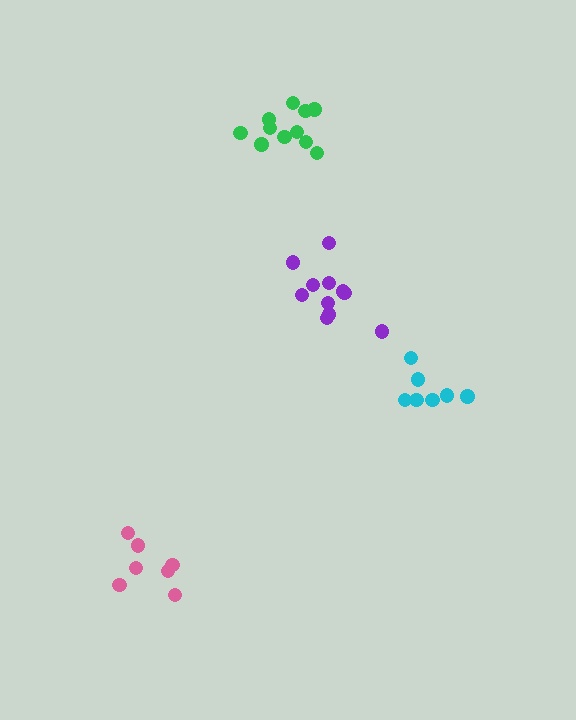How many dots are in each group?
Group 1: 11 dots, Group 2: 7 dots, Group 3: 11 dots, Group 4: 7 dots (36 total).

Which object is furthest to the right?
The cyan cluster is rightmost.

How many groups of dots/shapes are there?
There are 4 groups.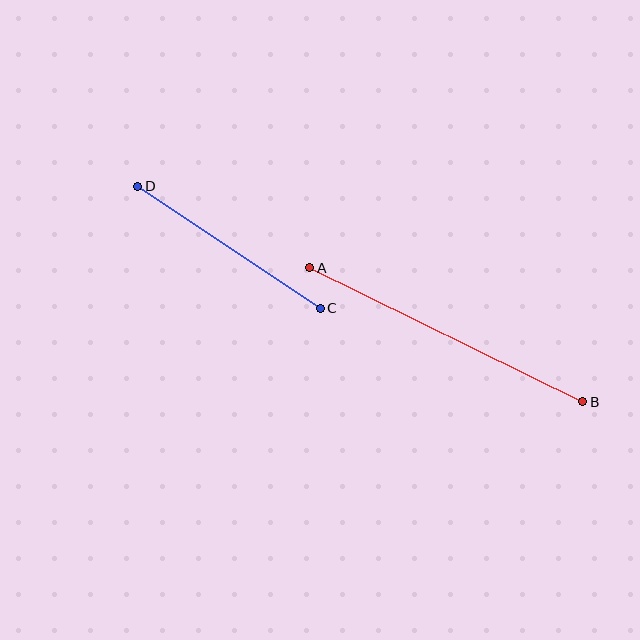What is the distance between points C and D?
The distance is approximately 219 pixels.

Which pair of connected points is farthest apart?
Points A and B are farthest apart.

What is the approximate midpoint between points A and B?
The midpoint is at approximately (446, 335) pixels.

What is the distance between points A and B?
The distance is approximately 304 pixels.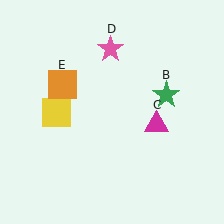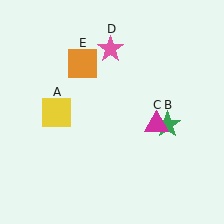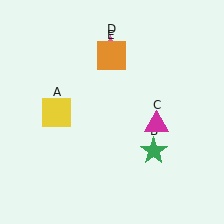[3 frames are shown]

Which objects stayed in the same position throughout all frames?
Yellow square (object A) and magenta triangle (object C) and pink star (object D) remained stationary.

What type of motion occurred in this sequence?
The green star (object B), orange square (object E) rotated clockwise around the center of the scene.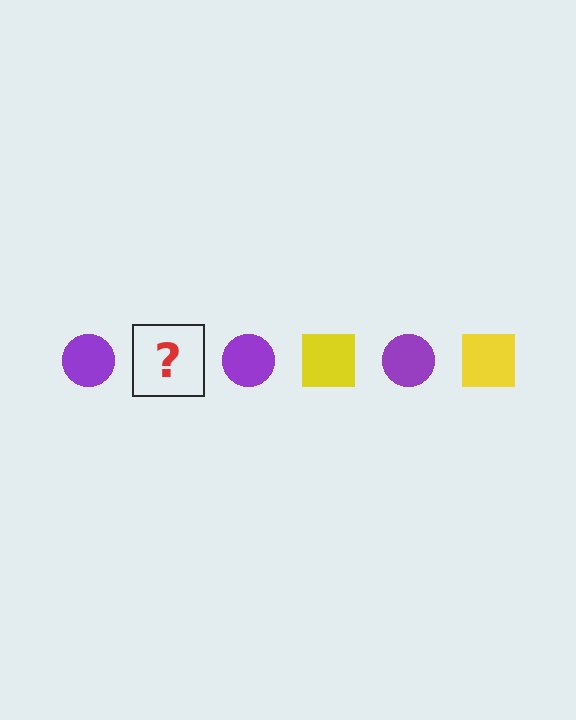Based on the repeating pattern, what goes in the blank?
The blank should be a yellow square.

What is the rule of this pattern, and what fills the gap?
The rule is that the pattern alternates between purple circle and yellow square. The gap should be filled with a yellow square.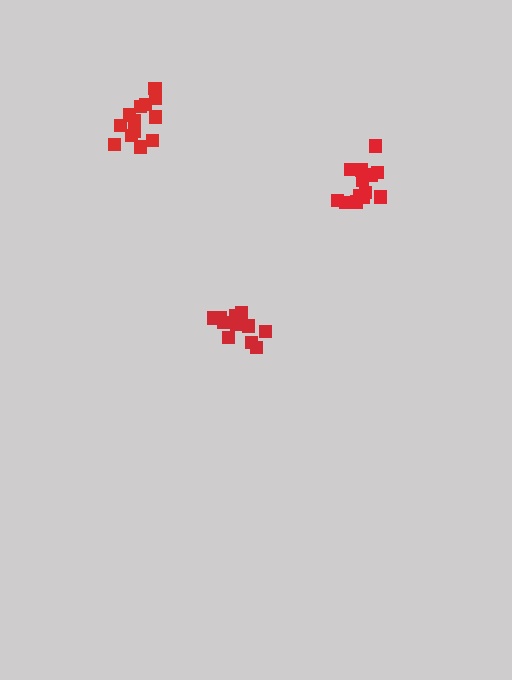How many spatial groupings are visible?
There are 3 spatial groupings.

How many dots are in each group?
Group 1: 14 dots, Group 2: 11 dots, Group 3: 15 dots (40 total).